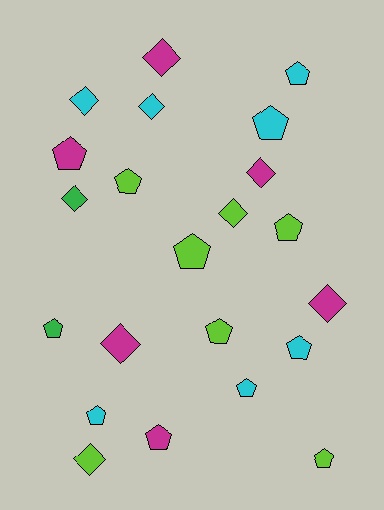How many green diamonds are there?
There is 1 green diamond.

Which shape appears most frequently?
Pentagon, with 13 objects.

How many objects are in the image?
There are 22 objects.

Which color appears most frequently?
Lime, with 7 objects.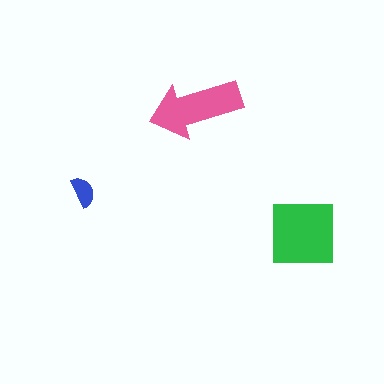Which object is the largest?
The green square.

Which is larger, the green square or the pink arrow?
The green square.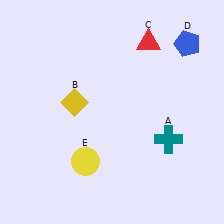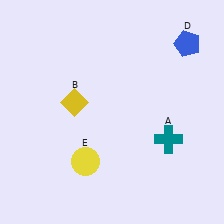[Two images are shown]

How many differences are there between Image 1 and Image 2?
There is 1 difference between the two images.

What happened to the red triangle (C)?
The red triangle (C) was removed in Image 2. It was in the top-right area of Image 1.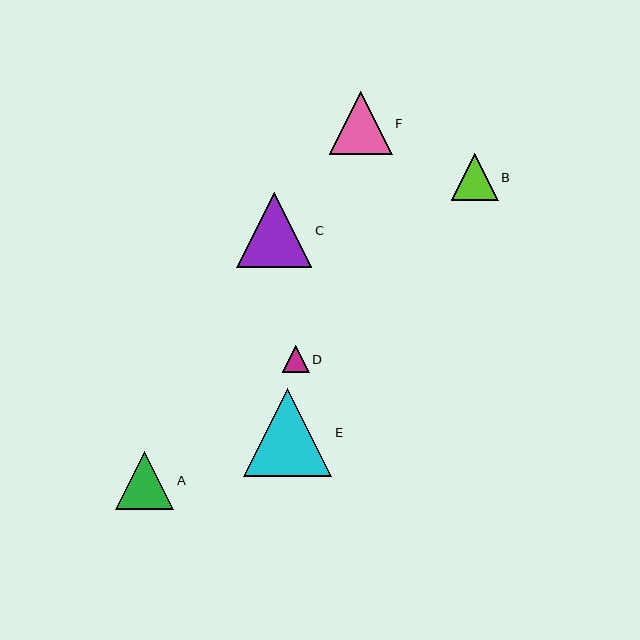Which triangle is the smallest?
Triangle D is the smallest with a size of approximately 27 pixels.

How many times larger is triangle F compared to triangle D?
Triangle F is approximately 2.3 times the size of triangle D.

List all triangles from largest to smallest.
From largest to smallest: E, C, F, A, B, D.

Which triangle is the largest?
Triangle E is the largest with a size of approximately 88 pixels.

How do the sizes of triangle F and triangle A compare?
Triangle F and triangle A are approximately the same size.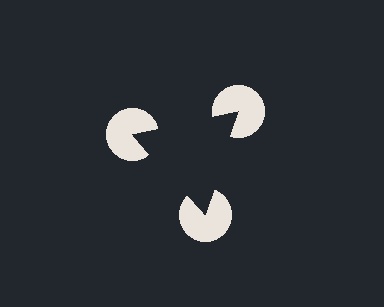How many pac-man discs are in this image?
There are 3 — one at each vertex of the illusory triangle.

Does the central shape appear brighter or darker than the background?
It typically appears slightly darker than the background, even though no actual brightness change is drawn.